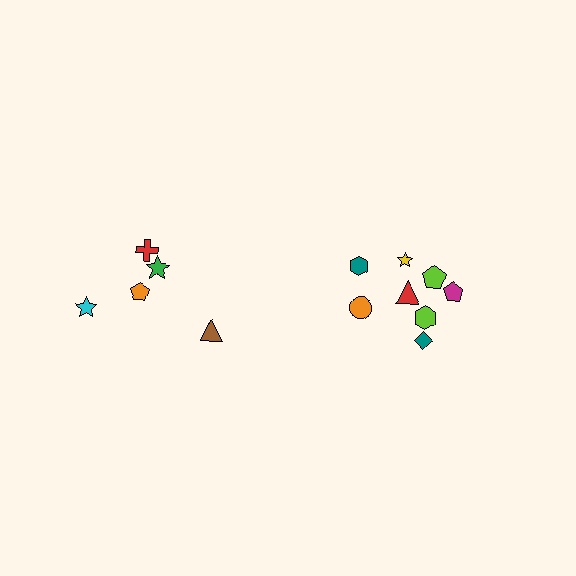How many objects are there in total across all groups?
There are 13 objects.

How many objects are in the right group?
There are 8 objects.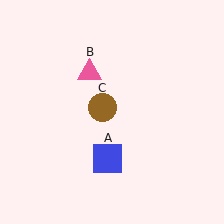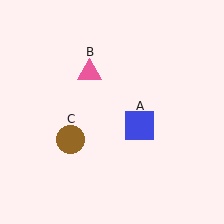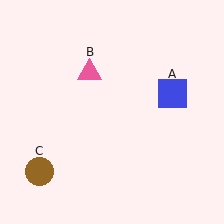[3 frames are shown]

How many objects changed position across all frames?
2 objects changed position: blue square (object A), brown circle (object C).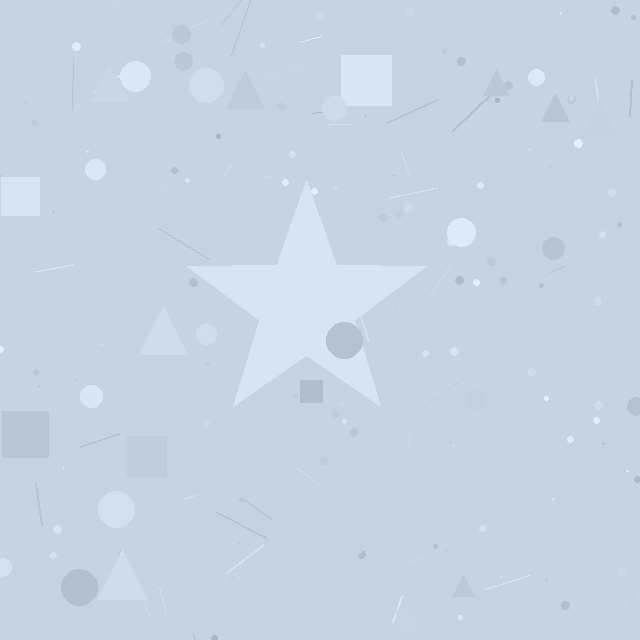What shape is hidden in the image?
A star is hidden in the image.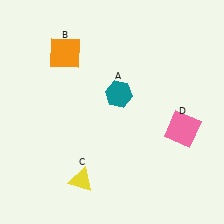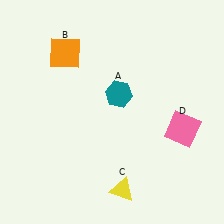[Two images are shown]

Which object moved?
The yellow triangle (C) moved right.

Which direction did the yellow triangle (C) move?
The yellow triangle (C) moved right.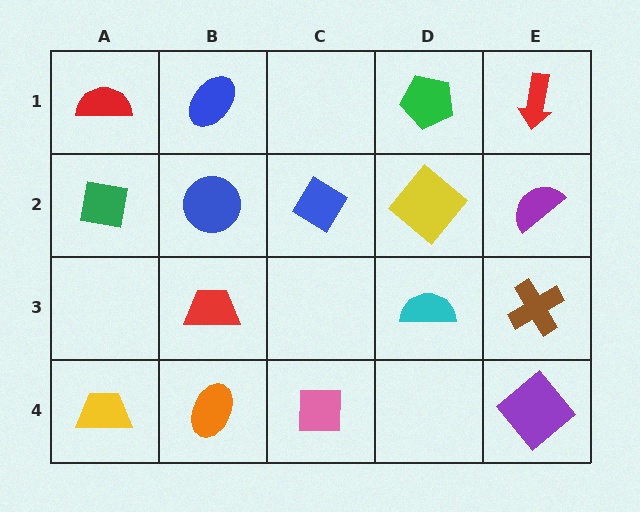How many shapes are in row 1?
4 shapes.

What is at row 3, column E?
A brown cross.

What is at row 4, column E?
A purple diamond.